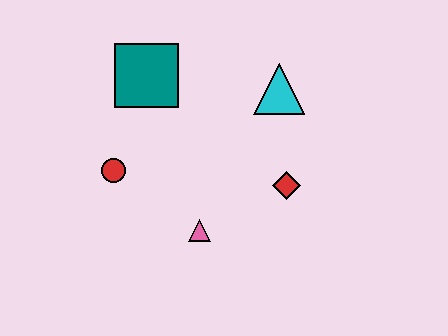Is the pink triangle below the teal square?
Yes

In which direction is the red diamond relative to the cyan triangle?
The red diamond is below the cyan triangle.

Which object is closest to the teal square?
The red circle is closest to the teal square.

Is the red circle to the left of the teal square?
Yes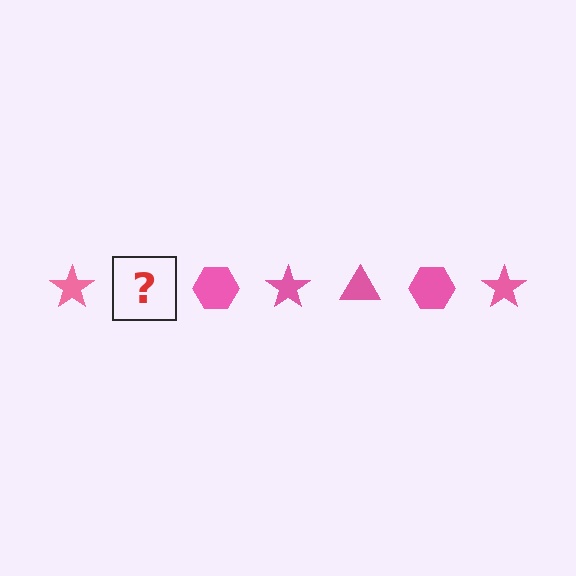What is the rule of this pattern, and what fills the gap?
The rule is that the pattern cycles through star, triangle, hexagon shapes in pink. The gap should be filled with a pink triangle.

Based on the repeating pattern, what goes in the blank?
The blank should be a pink triangle.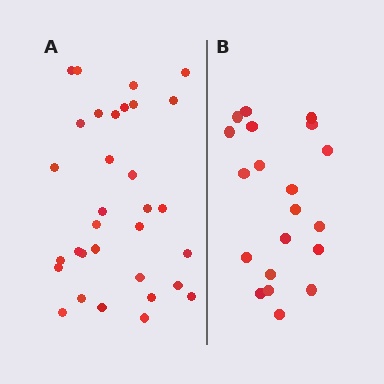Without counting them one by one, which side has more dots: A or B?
Region A (the left region) has more dots.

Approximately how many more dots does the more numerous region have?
Region A has roughly 12 or so more dots than region B.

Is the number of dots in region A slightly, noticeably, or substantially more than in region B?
Region A has substantially more. The ratio is roughly 1.6 to 1.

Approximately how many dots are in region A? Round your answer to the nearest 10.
About 30 dots. (The exact count is 32, which rounds to 30.)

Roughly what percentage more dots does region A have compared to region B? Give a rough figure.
About 60% more.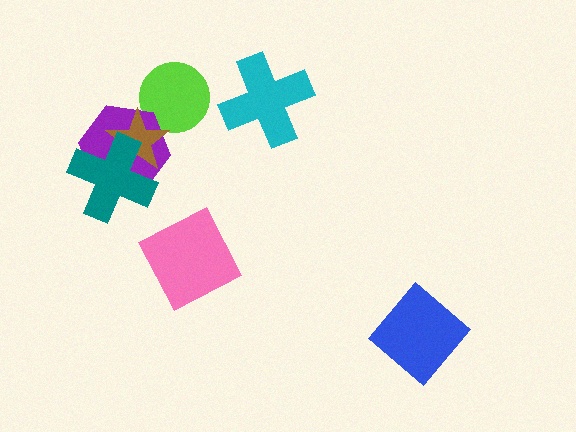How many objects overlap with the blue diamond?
0 objects overlap with the blue diamond.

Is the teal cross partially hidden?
No, no other shape covers it.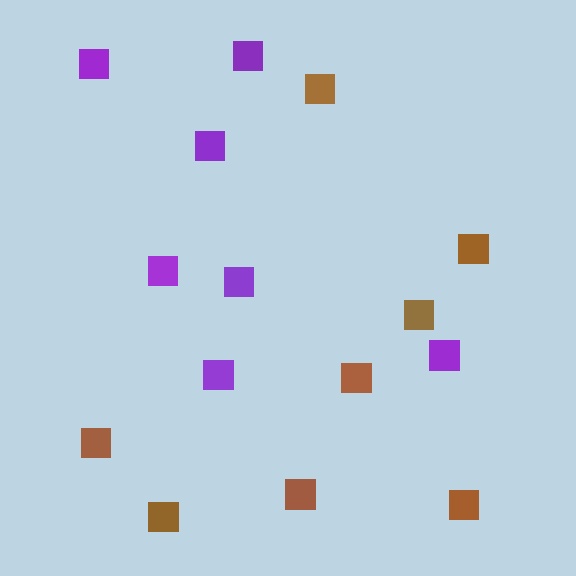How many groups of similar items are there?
There are 2 groups: one group of brown squares (8) and one group of purple squares (7).